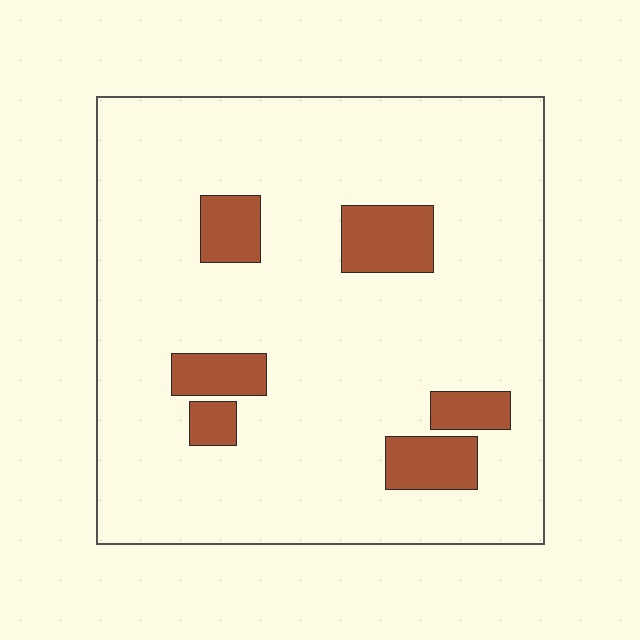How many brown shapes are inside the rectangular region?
6.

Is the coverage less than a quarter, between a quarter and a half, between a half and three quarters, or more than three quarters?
Less than a quarter.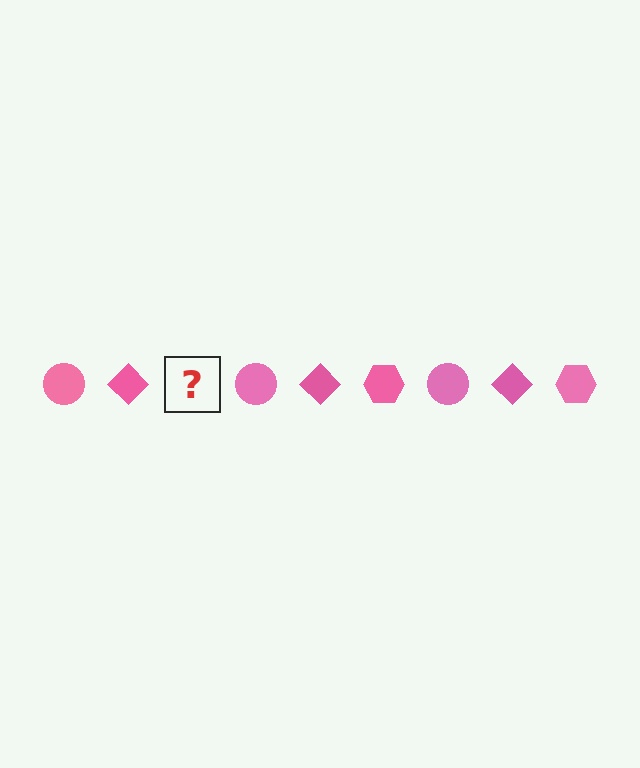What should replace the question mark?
The question mark should be replaced with a pink hexagon.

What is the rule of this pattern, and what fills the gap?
The rule is that the pattern cycles through circle, diamond, hexagon shapes in pink. The gap should be filled with a pink hexagon.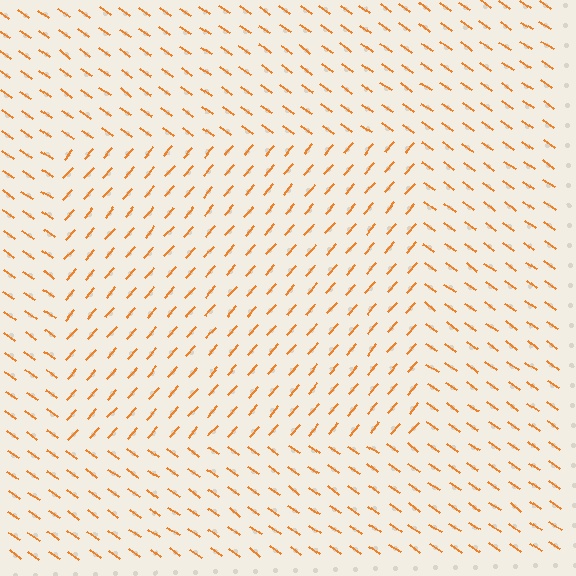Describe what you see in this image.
The image is filled with small orange line segments. A rectangle region in the image has lines oriented differently from the surrounding lines, creating a visible texture boundary.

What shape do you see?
I see a rectangle.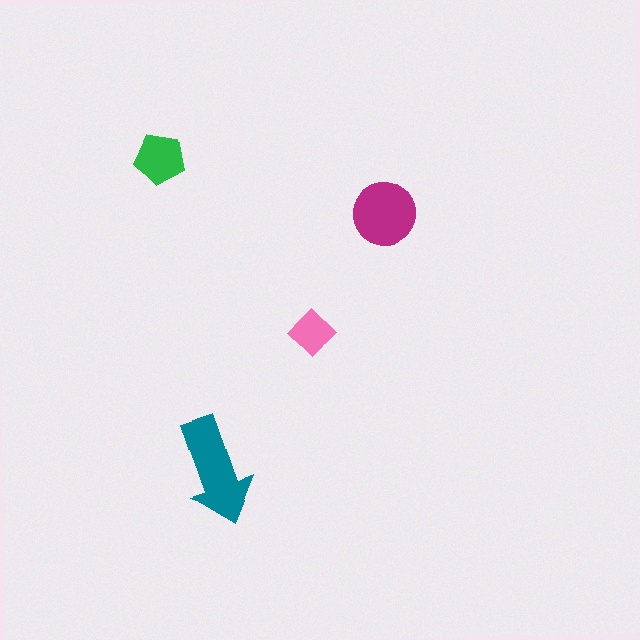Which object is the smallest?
The pink diamond.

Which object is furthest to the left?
The green pentagon is leftmost.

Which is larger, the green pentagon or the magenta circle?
The magenta circle.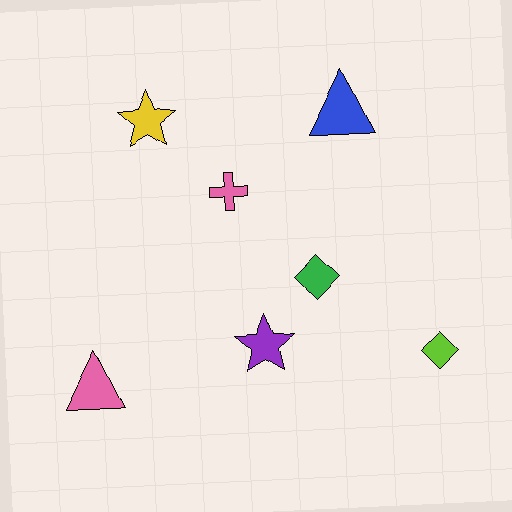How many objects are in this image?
There are 7 objects.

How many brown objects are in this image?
There are no brown objects.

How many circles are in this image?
There are no circles.